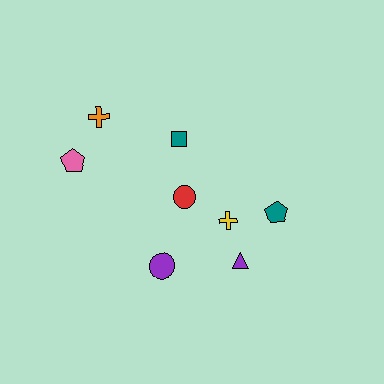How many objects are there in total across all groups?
There are 8 objects.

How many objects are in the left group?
There are 3 objects.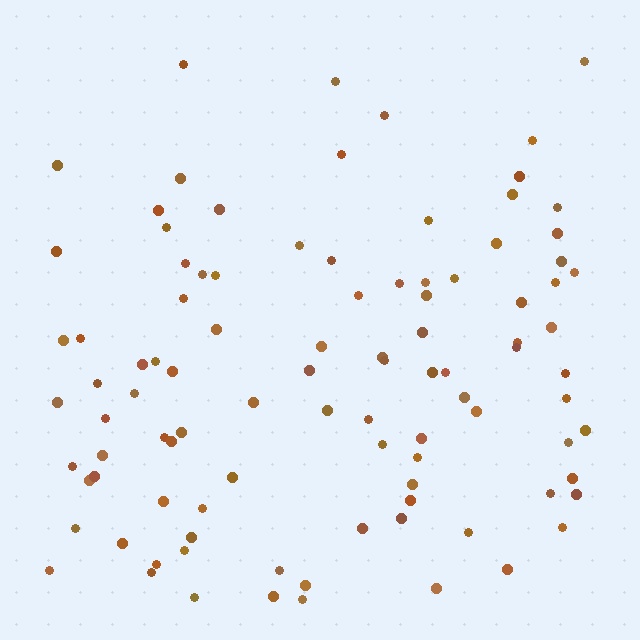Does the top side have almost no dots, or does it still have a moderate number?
Still a moderate number, just noticeably fewer than the bottom.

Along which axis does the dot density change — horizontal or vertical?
Vertical.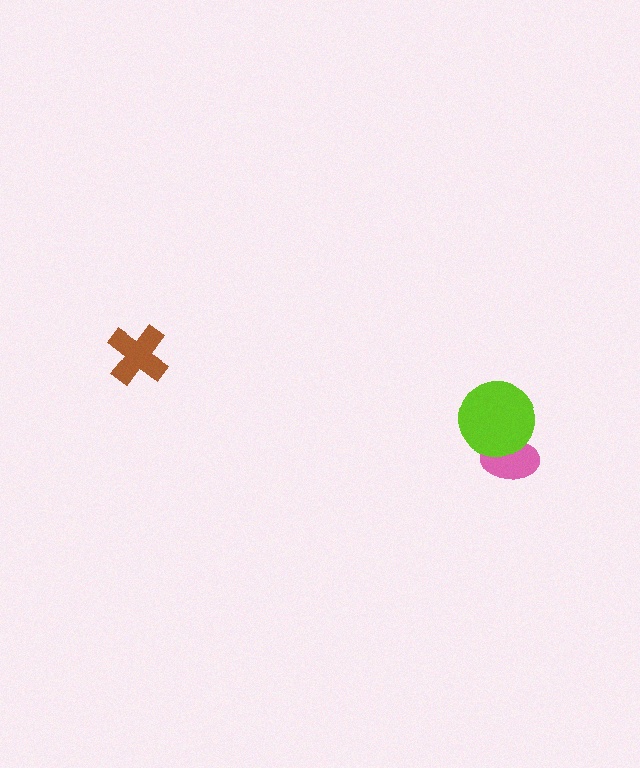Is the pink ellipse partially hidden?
Yes, it is partially covered by another shape.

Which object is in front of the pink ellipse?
The lime circle is in front of the pink ellipse.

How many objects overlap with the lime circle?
1 object overlaps with the lime circle.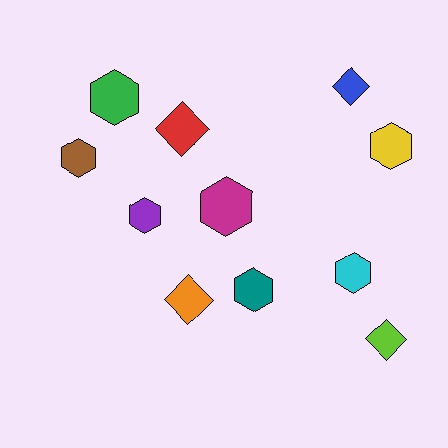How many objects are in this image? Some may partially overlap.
There are 11 objects.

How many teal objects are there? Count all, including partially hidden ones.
There is 1 teal object.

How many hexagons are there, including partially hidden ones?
There are 7 hexagons.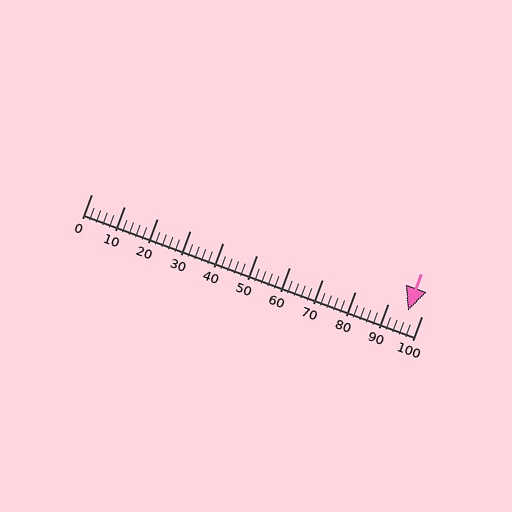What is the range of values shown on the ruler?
The ruler shows values from 0 to 100.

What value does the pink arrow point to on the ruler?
The pink arrow points to approximately 96.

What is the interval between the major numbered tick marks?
The major tick marks are spaced 10 units apart.